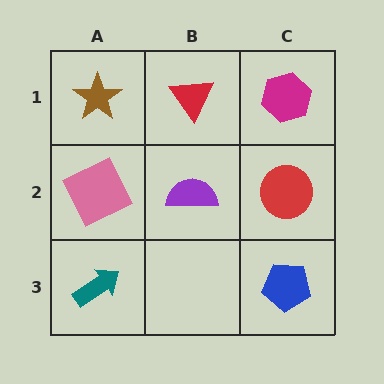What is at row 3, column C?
A blue pentagon.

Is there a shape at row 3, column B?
No, that cell is empty.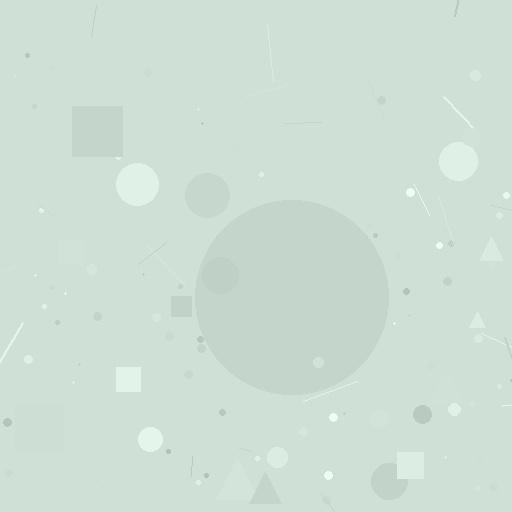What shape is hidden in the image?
A circle is hidden in the image.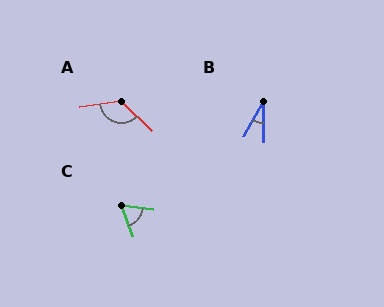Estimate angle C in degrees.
Approximately 63 degrees.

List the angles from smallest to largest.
B (30°), C (63°), A (129°).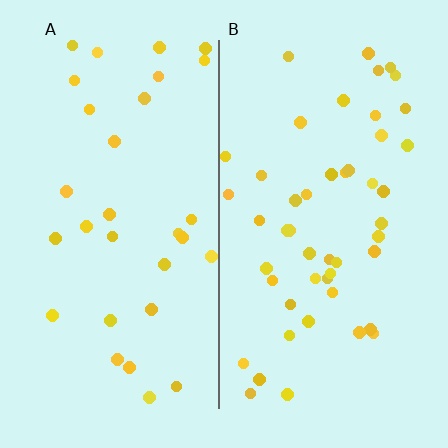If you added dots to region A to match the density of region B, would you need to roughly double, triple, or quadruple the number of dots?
Approximately double.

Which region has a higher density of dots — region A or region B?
B (the right).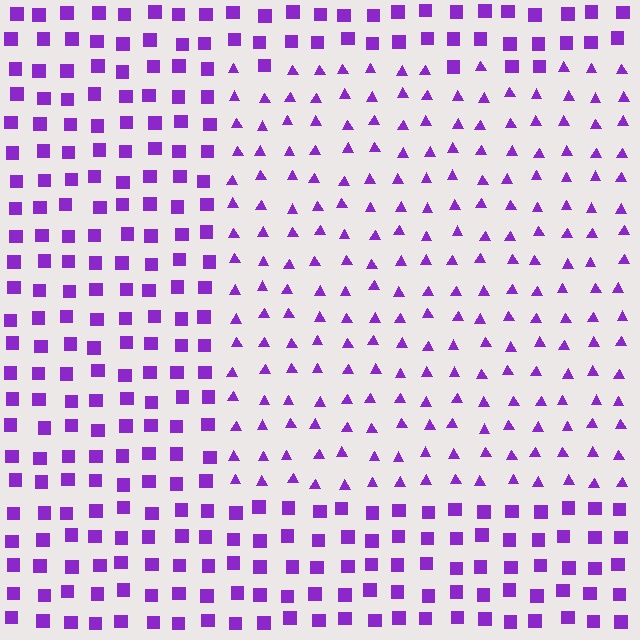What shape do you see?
I see a rectangle.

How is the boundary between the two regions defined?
The boundary is defined by a change in element shape: triangles inside vs. squares outside. All elements share the same color and spacing.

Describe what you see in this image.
The image is filled with small purple elements arranged in a uniform grid. A rectangle-shaped region contains triangles, while the surrounding area contains squares. The boundary is defined purely by the change in element shape.